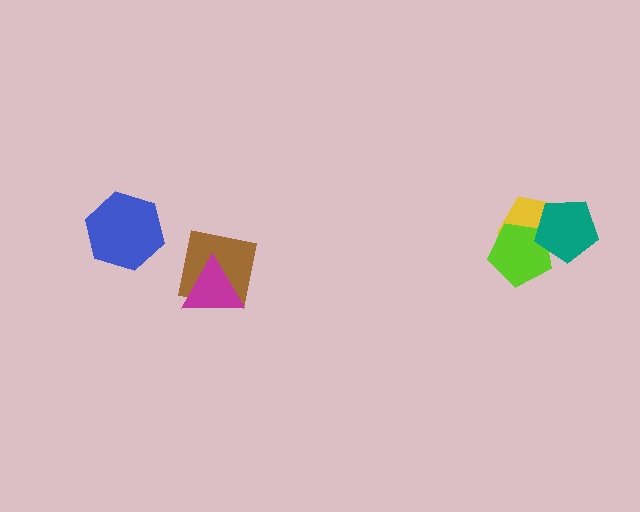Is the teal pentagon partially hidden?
No, no other shape covers it.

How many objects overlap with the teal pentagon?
2 objects overlap with the teal pentagon.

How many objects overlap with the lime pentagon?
2 objects overlap with the lime pentagon.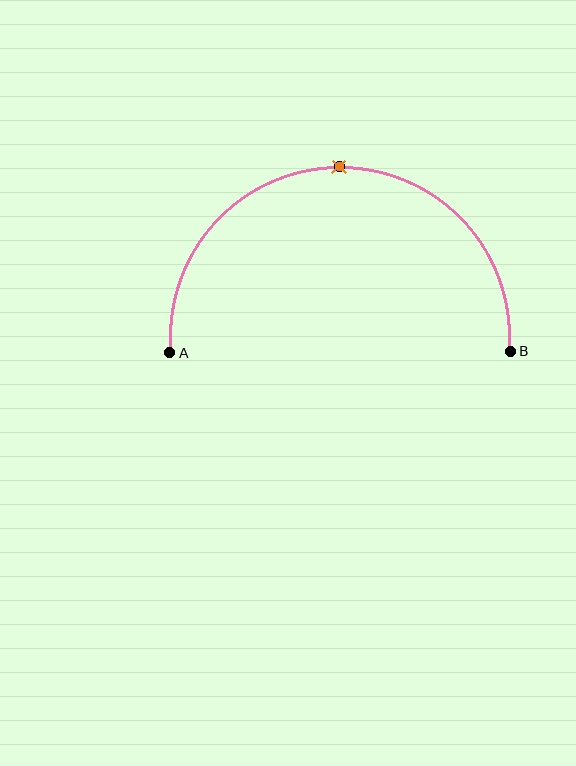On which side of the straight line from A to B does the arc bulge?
The arc bulges above the straight line connecting A and B.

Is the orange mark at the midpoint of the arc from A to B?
Yes. The orange mark lies on the arc at equal arc-length from both A and B — it is the arc midpoint.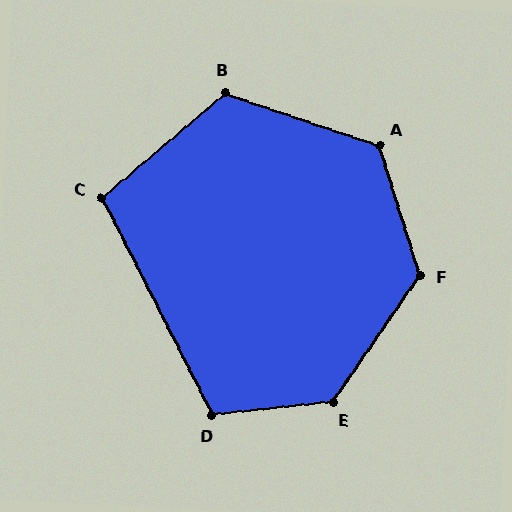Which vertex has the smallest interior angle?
C, at approximately 103 degrees.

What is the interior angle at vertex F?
Approximately 128 degrees (obtuse).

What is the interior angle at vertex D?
Approximately 111 degrees (obtuse).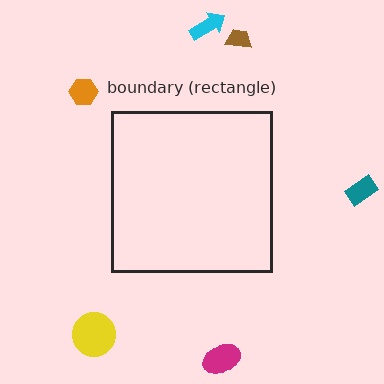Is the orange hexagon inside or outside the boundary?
Outside.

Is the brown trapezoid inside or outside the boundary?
Outside.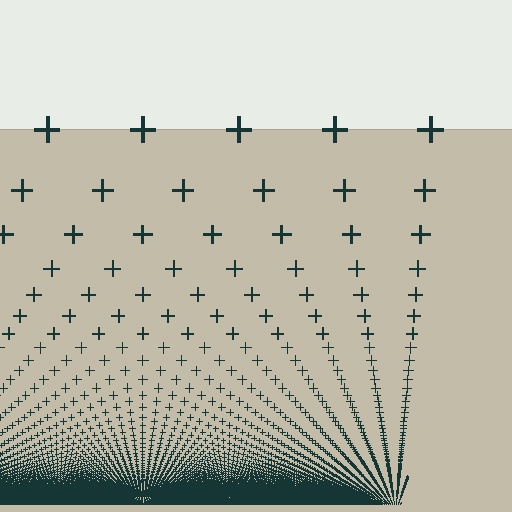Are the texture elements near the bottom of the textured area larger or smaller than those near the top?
Smaller. The gradient is inverted — elements near the bottom are smaller and denser.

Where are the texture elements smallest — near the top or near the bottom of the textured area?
Near the bottom.